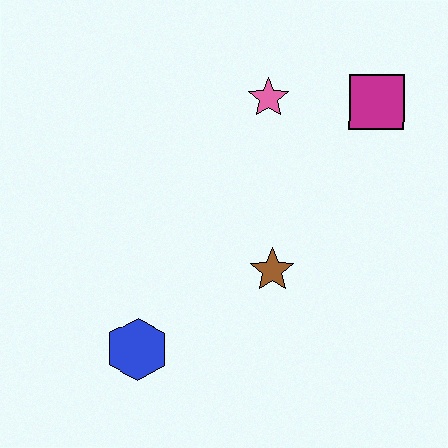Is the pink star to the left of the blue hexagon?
No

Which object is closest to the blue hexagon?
The brown star is closest to the blue hexagon.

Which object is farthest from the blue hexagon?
The magenta square is farthest from the blue hexagon.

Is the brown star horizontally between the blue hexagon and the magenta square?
Yes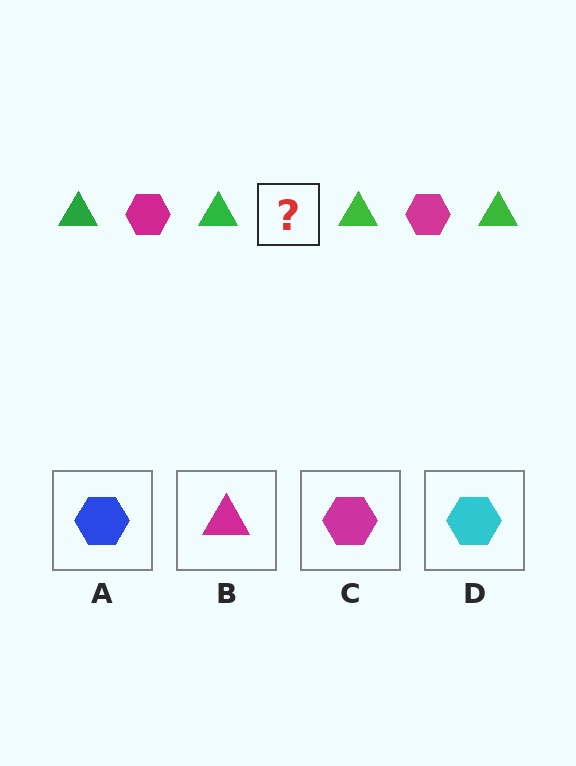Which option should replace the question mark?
Option C.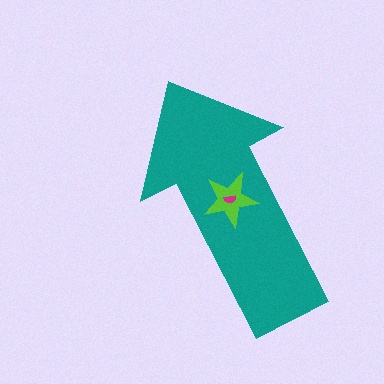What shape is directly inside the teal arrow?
The lime star.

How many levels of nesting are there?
3.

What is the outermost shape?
The teal arrow.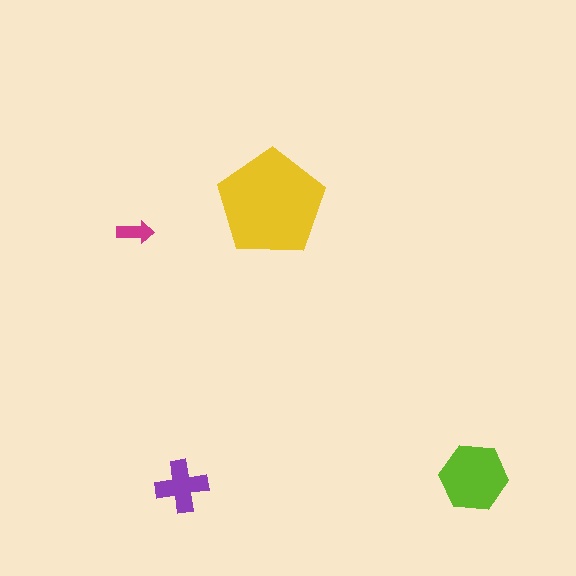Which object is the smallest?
The magenta arrow.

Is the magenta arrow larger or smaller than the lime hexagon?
Smaller.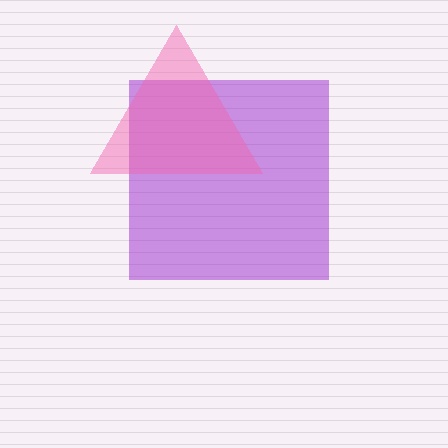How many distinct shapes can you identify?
There are 2 distinct shapes: a purple square, a pink triangle.